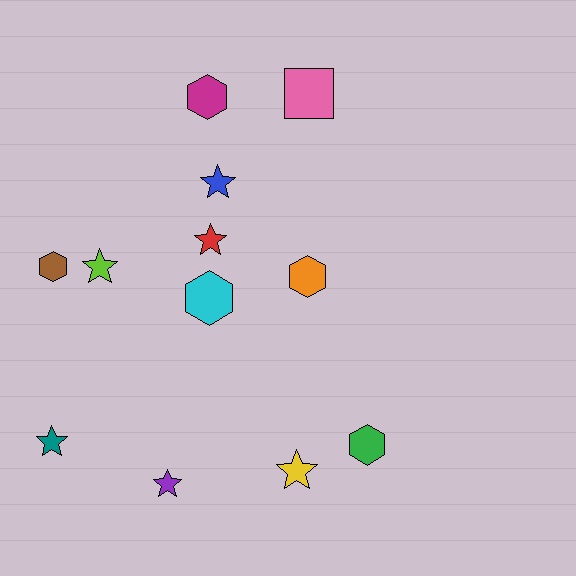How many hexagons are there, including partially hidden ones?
There are 5 hexagons.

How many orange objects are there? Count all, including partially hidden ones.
There is 1 orange object.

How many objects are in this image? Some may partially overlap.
There are 12 objects.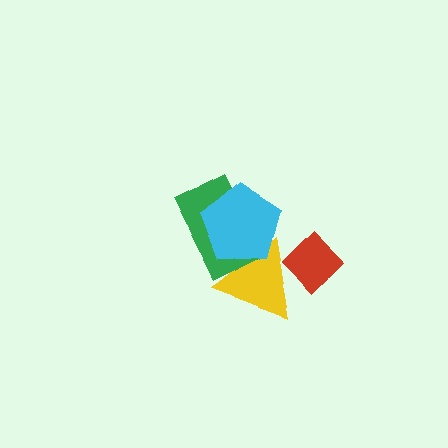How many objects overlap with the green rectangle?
2 objects overlap with the green rectangle.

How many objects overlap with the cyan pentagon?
2 objects overlap with the cyan pentagon.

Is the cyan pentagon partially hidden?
No, no other shape covers it.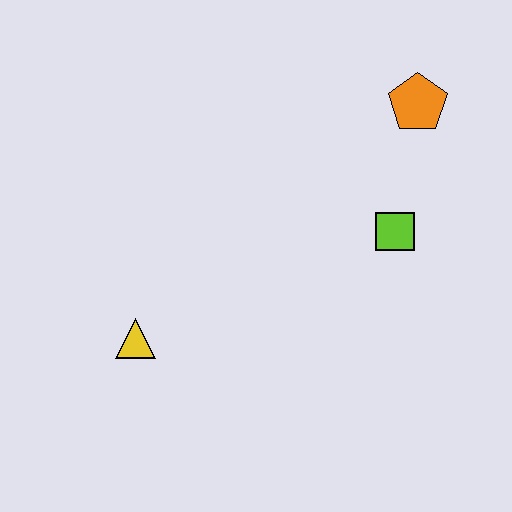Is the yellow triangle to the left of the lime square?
Yes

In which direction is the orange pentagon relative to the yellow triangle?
The orange pentagon is to the right of the yellow triangle.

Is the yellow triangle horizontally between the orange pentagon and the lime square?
No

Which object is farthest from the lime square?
The yellow triangle is farthest from the lime square.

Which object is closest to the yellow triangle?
The lime square is closest to the yellow triangle.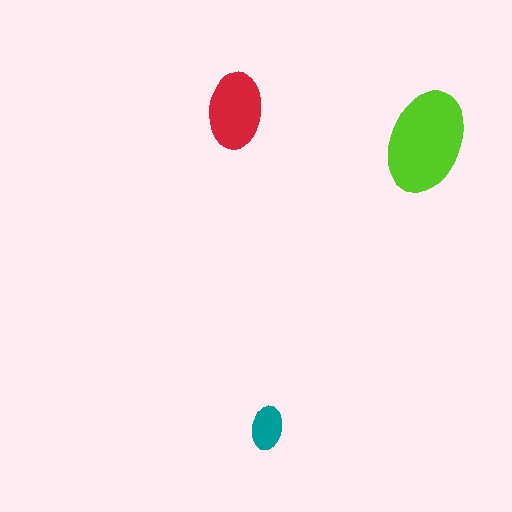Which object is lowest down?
The teal ellipse is bottommost.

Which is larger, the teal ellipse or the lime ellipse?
The lime one.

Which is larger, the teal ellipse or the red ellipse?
The red one.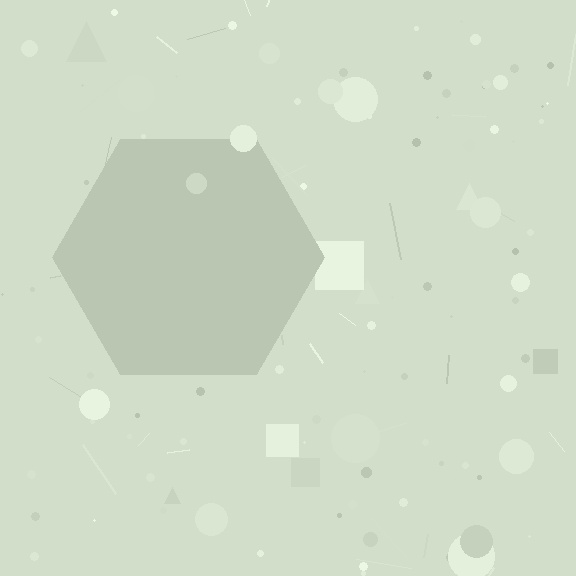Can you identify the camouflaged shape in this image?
The camouflaged shape is a hexagon.